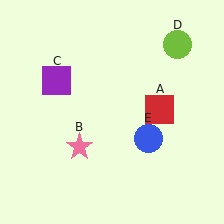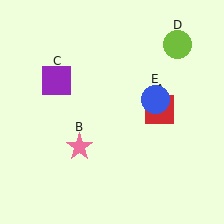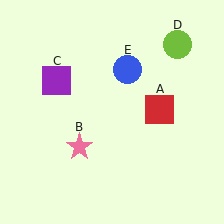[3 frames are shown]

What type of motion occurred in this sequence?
The blue circle (object E) rotated counterclockwise around the center of the scene.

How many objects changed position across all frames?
1 object changed position: blue circle (object E).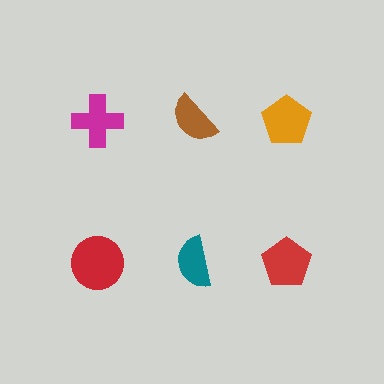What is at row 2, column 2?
A teal semicircle.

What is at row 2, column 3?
A red pentagon.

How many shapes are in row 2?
3 shapes.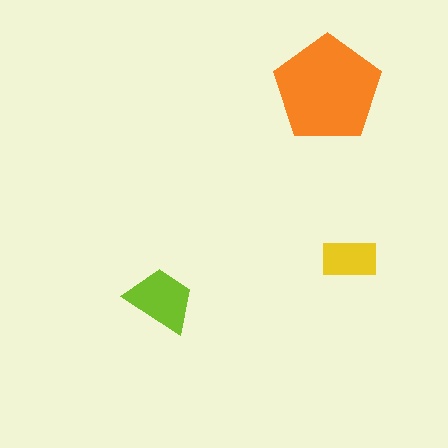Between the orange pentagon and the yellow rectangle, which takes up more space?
The orange pentagon.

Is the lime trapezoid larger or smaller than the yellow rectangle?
Larger.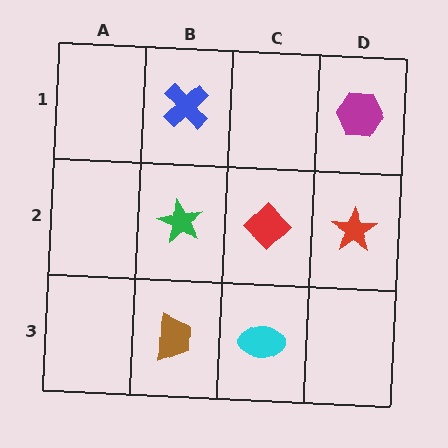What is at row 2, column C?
A red diamond.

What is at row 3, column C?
A cyan ellipse.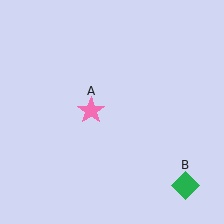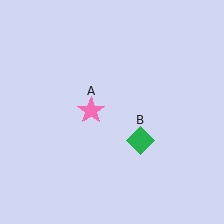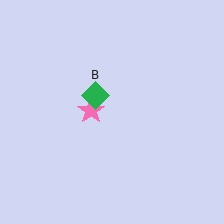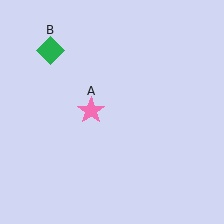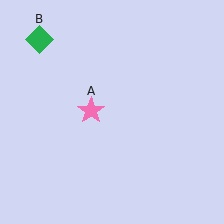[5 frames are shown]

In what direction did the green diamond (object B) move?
The green diamond (object B) moved up and to the left.